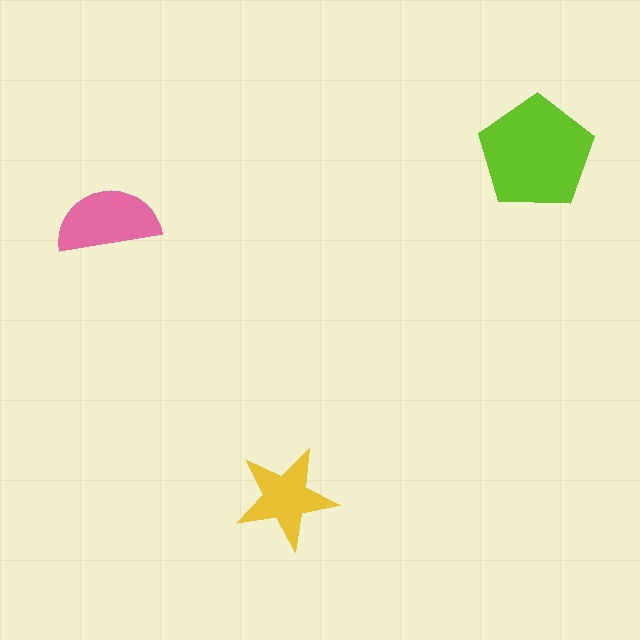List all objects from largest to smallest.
The lime pentagon, the pink semicircle, the yellow star.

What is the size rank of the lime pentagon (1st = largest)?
1st.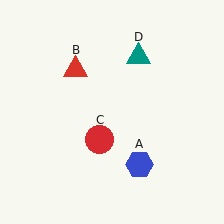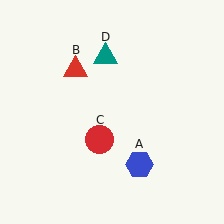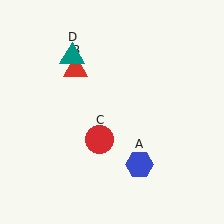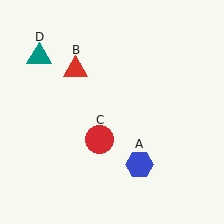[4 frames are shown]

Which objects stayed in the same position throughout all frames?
Blue hexagon (object A) and red triangle (object B) and red circle (object C) remained stationary.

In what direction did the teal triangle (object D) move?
The teal triangle (object D) moved left.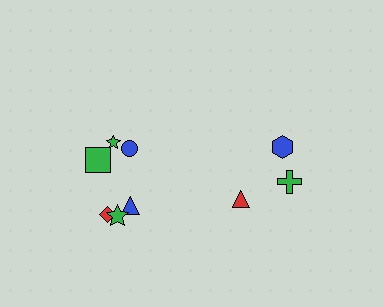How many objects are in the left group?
There are 6 objects.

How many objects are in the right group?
There are 3 objects.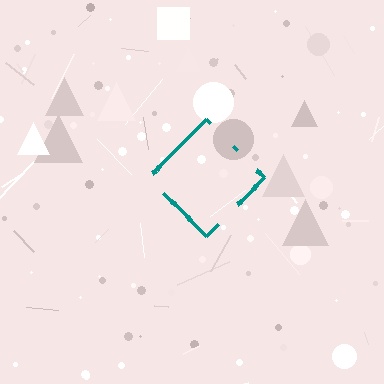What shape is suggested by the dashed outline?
The dashed outline suggests a diamond.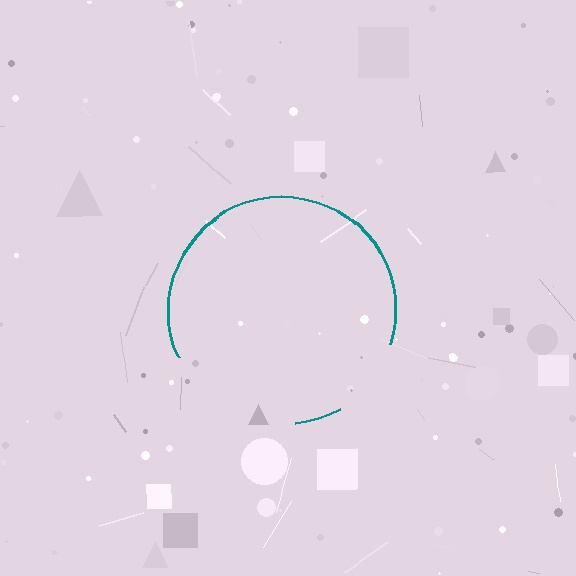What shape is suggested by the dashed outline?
The dashed outline suggests a circle.